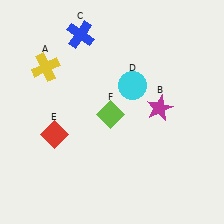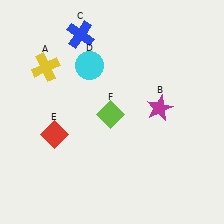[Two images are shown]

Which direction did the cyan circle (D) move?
The cyan circle (D) moved left.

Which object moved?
The cyan circle (D) moved left.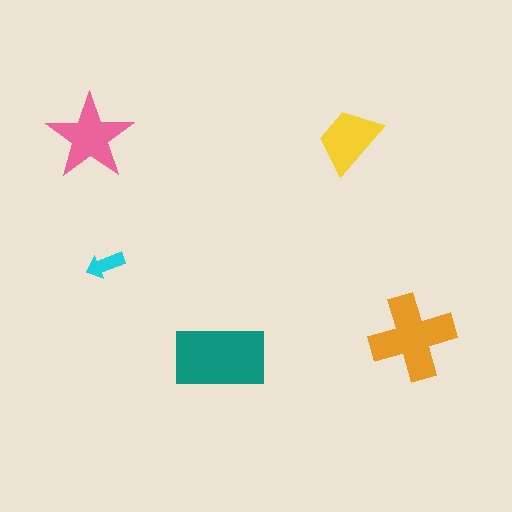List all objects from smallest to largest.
The cyan arrow, the yellow trapezoid, the pink star, the orange cross, the teal rectangle.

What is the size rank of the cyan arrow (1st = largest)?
5th.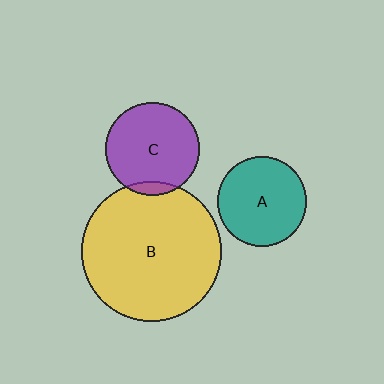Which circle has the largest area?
Circle B (yellow).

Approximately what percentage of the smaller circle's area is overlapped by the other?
Approximately 10%.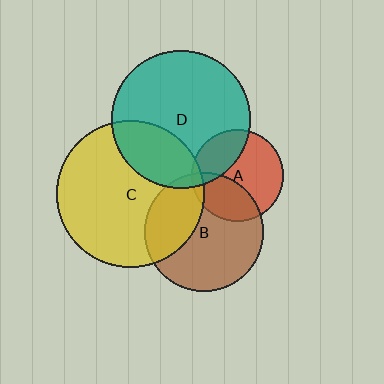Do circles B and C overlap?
Yes.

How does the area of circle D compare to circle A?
Approximately 2.3 times.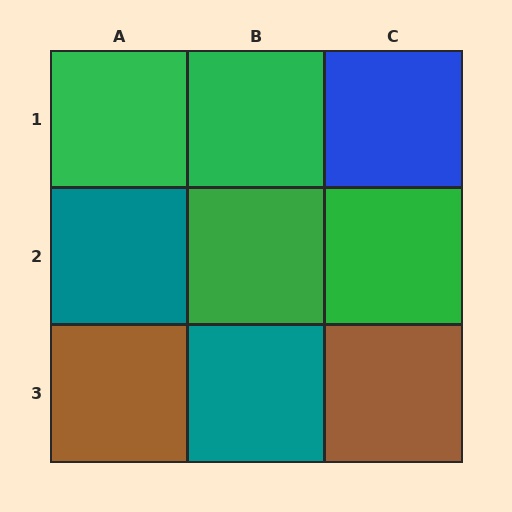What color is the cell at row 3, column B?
Teal.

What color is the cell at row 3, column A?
Brown.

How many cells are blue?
1 cell is blue.